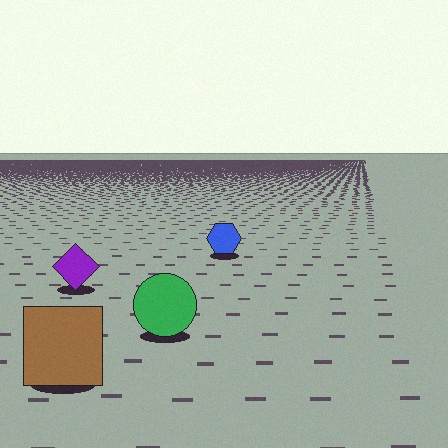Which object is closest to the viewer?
The brown square is closest. The texture marks near it are larger and more spread out.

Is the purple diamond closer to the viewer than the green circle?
No. The green circle is closer — you can tell from the texture gradient: the ground texture is coarser near it.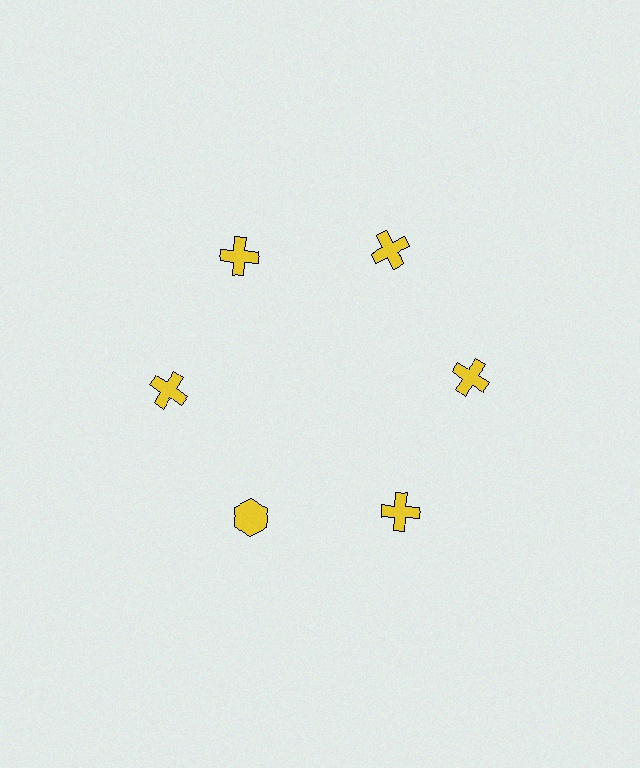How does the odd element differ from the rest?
It has a different shape: hexagon instead of cross.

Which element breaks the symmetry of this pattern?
The yellow hexagon at roughly the 7 o'clock position breaks the symmetry. All other shapes are yellow crosses.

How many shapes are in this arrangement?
There are 6 shapes arranged in a ring pattern.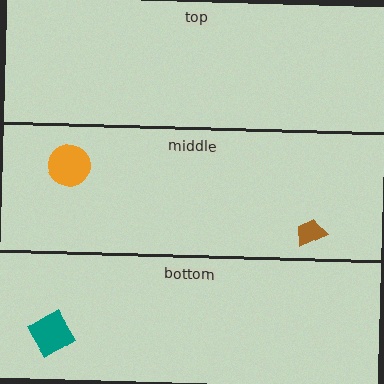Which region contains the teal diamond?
The bottom region.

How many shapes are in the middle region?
2.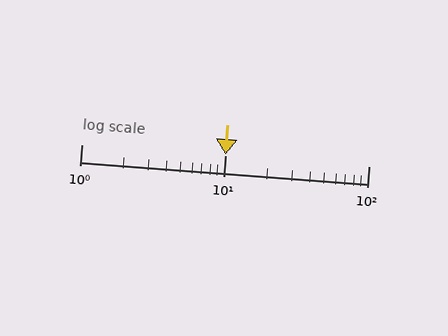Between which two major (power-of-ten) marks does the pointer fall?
The pointer is between 10 and 100.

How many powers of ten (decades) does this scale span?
The scale spans 2 decades, from 1 to 100.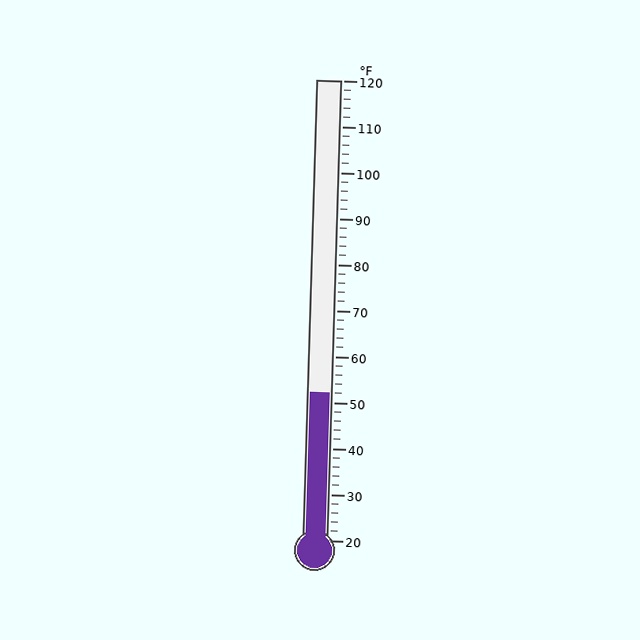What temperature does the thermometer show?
The thermometer shows approximately 52°F.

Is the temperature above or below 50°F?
The temperature is above 50°F.